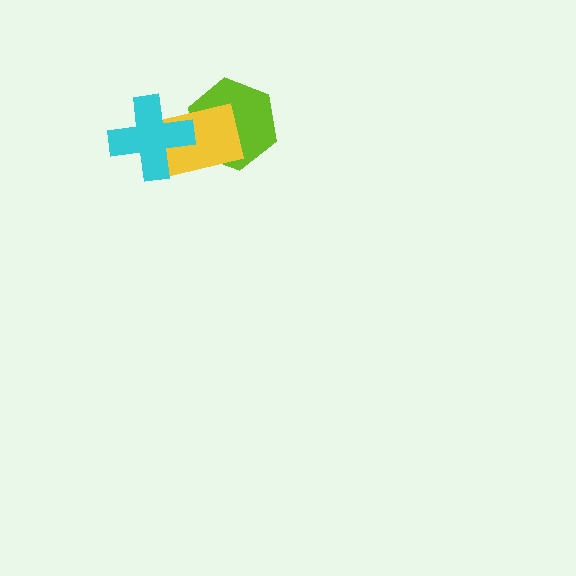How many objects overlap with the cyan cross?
1 object overlaps with the cyan cross.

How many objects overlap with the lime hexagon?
1 object overlaps with the lime hexagon.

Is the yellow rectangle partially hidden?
Yes, it is partially covered by another shape.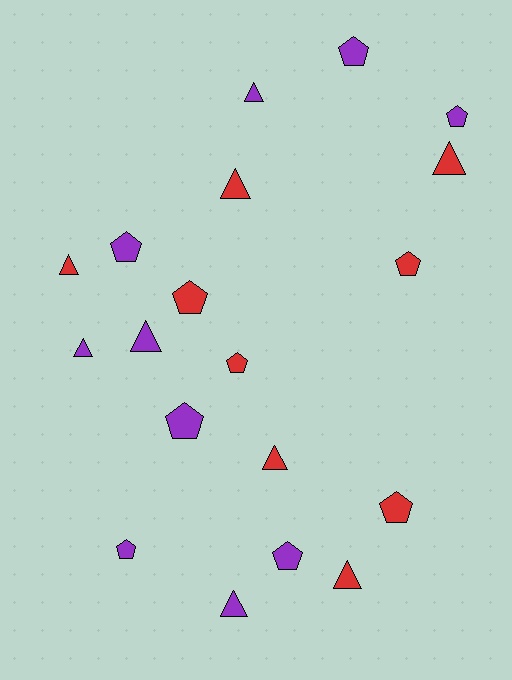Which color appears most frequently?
Purple, with 10 objects.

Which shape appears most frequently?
Pentagon, with 10 objects.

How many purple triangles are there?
There are 4 purple triangles.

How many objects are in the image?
There are 19 objects.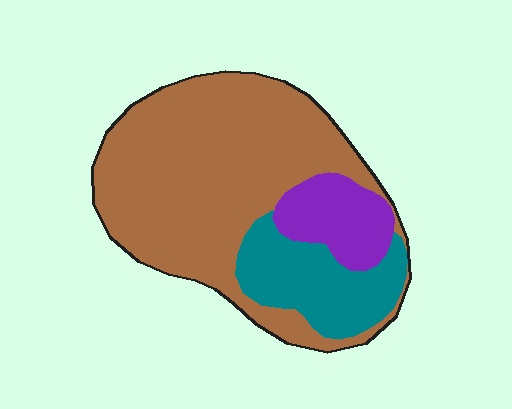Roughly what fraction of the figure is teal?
Teal covers about 20% of the figure.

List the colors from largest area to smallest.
From largest to smallest: brown, teal, purple.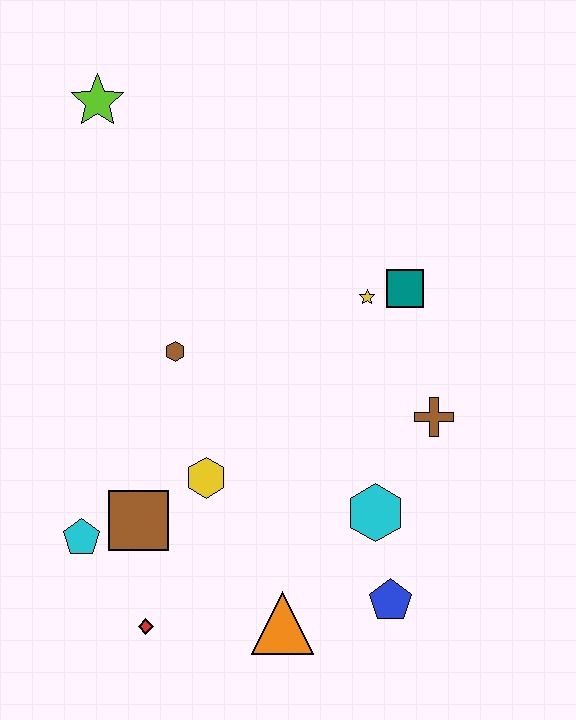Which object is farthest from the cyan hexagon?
The lime star is farthest from the cyan hexagon.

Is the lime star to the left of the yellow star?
Yes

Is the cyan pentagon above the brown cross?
No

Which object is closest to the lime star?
The brown hexagon is closest to the lime star.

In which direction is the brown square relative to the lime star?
The brown square is below the lime star.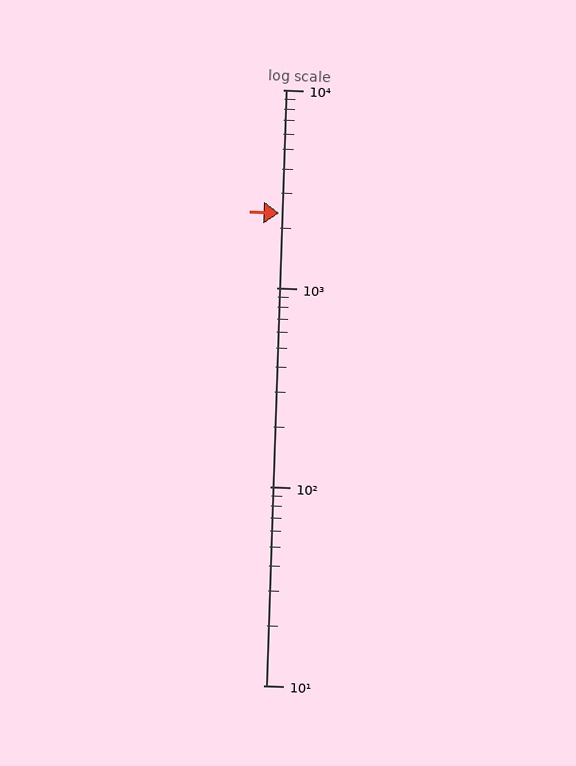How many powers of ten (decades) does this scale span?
The scale spans 3 decades, from 10 to 10000.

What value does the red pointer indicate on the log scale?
The pointer indicates approximately 2400.